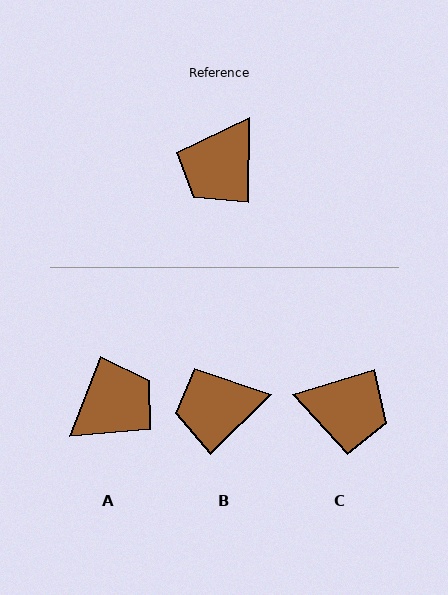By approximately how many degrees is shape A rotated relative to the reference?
Approximately 159 degrees counter-clockwise.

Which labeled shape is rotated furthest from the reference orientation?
A, about 159 degrees away.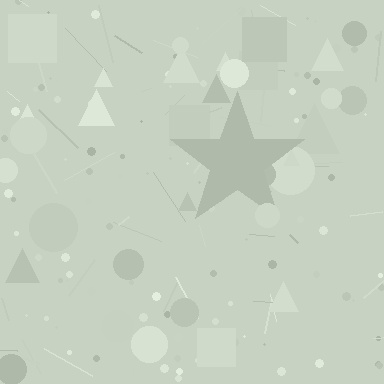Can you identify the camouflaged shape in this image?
The camouflaged shape is a star.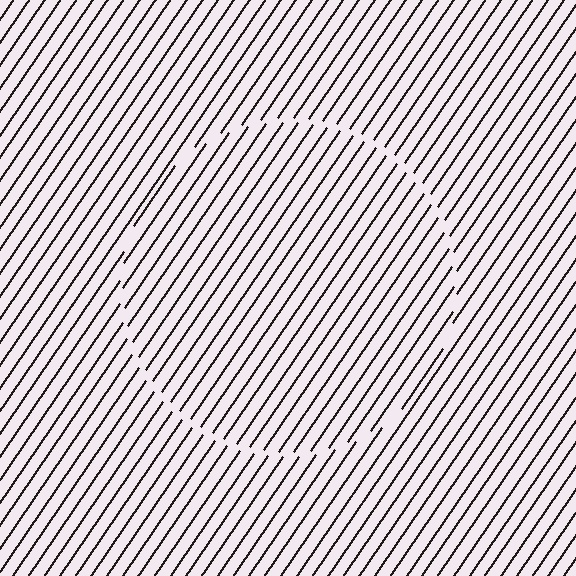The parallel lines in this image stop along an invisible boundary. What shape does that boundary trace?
An illusory circle. The interior of the shape contains the same grating, shifted by half a period — the contour is defined by the phase discontinuity where line-ends from the inner and outer gratings abut.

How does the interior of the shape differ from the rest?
The interior of the shape contains the same grating, shifted by half a period — the contour is defined by the phase discontinuity where line-ends from the inner and outer gratings abut.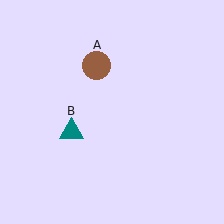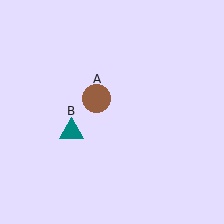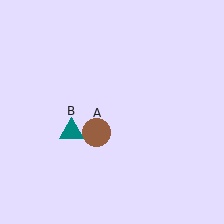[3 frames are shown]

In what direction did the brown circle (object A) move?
The brown circle (object A) moved down.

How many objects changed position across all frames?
1 object changed position: brown circle (object A).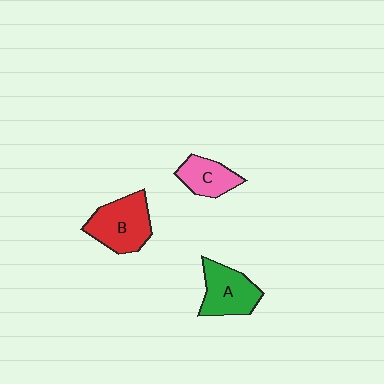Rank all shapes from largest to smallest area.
From largest to smallest: B (red), A (green), C (pink).